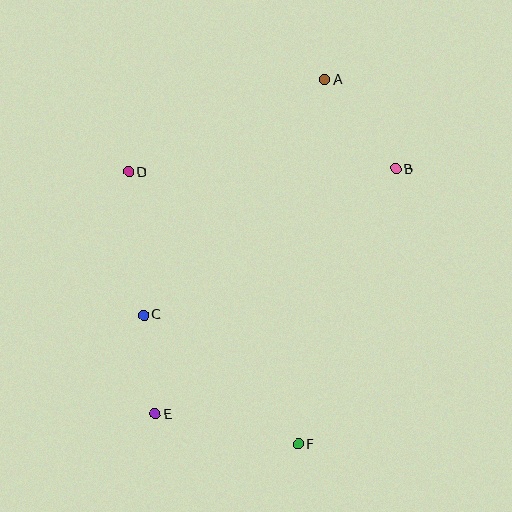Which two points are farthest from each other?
Points A and E are farthest from each other.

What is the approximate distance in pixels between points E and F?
The distance between E and F is approximately 146 pixels.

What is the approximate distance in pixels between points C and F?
The distance between C and F is approximately 201 pixels.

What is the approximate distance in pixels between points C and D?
The distance between C and D is approximately 144 pixels.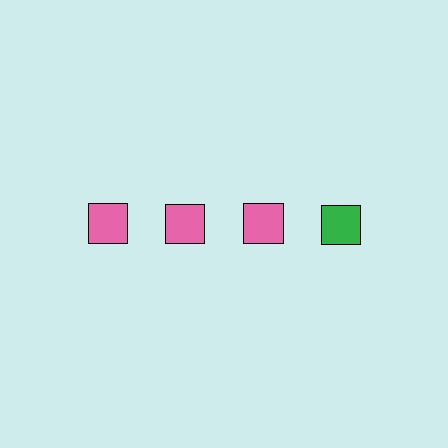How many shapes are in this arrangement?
There are 4 shapes arranged in a grid pattern.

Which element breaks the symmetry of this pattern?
The green square in the top row, second from right column breaks the symmetry. All other shapes are pink squares.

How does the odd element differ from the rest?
It has a different color: green instead of pink.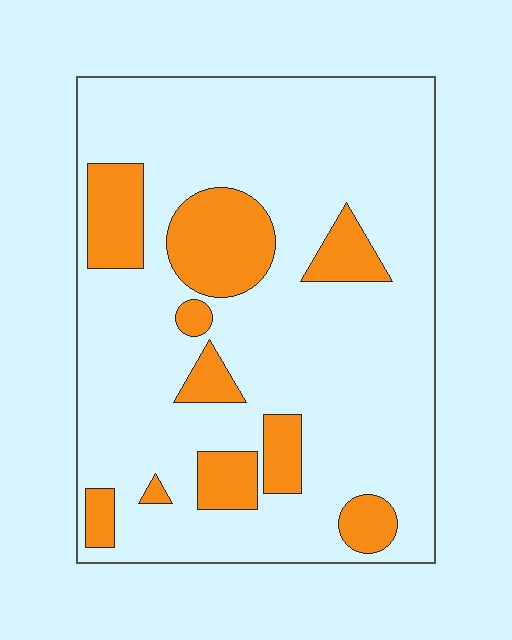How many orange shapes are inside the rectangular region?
10.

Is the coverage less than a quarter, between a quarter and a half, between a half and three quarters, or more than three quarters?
Less than a quarter.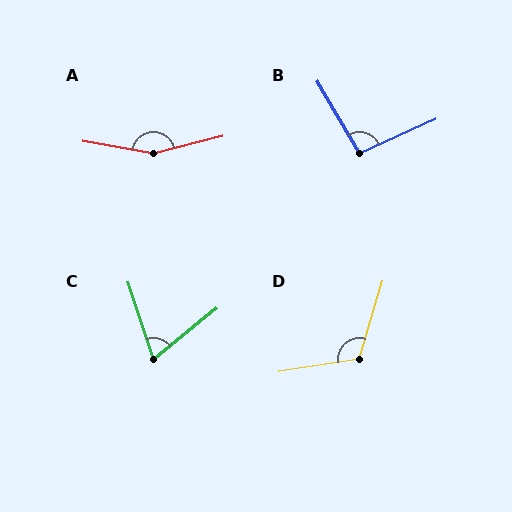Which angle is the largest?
A, at approximately 155 degrees.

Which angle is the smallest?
C, at approximately 69 degrees.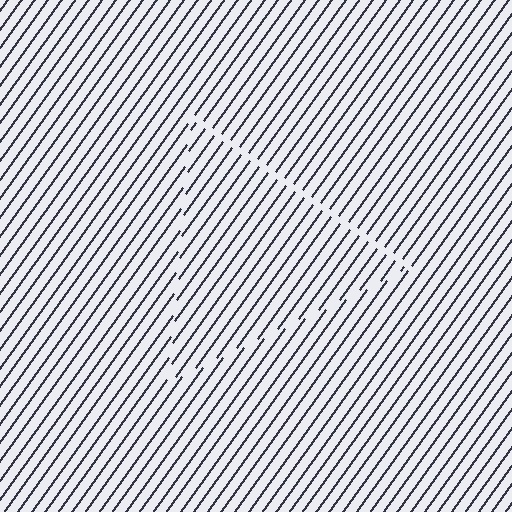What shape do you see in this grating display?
An illusory triangle. The interior of the shape contains the same grating, shifted by half a period — the contour is defined by the phase discontinuity where line-ends from the inner and outer gratings abut.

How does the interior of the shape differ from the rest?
The interior of the shape contains the same grating, shifted by half a period — the contour is defined by the phase discontinuity where line-ends from the inner and outer gratings abut.